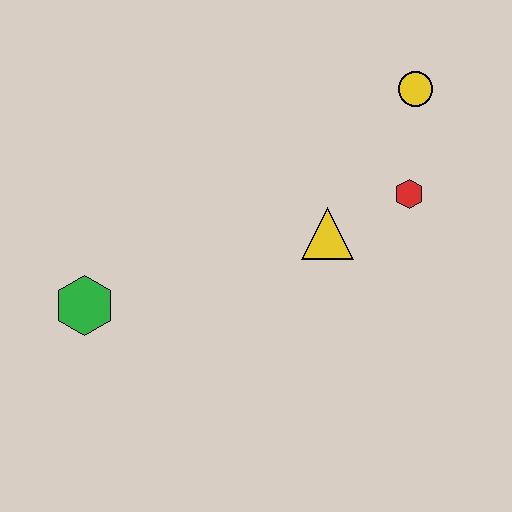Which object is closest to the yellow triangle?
The red hexagon is closest to the yellow triangle.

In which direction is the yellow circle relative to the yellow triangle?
The yellow circle is above the yellow triangle.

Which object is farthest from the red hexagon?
The green hexagon is farthest from the red hexagon.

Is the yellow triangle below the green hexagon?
No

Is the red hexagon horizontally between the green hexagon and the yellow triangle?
No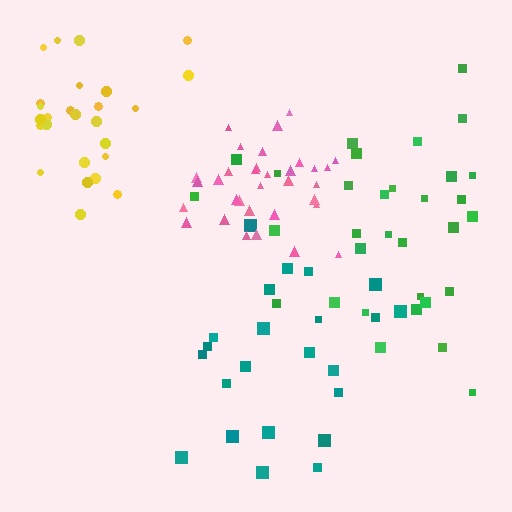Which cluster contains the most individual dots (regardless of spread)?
Pink (33).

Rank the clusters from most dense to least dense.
pink, green, yellow, teal.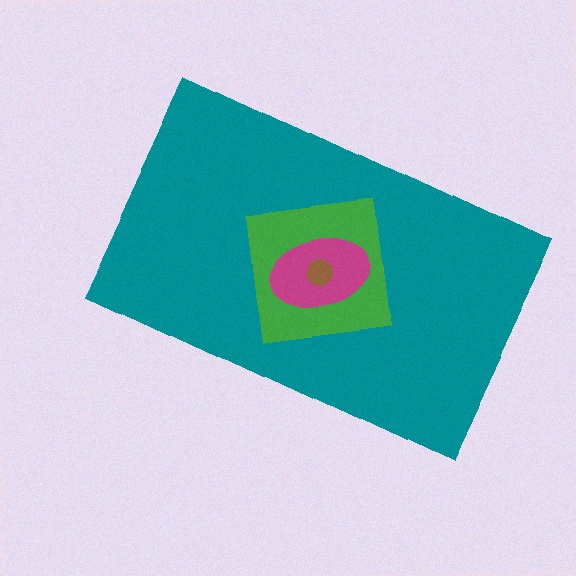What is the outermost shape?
The teal rectangle.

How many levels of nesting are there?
4.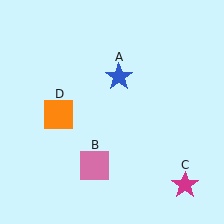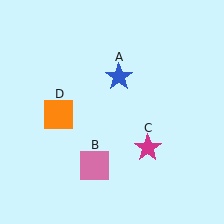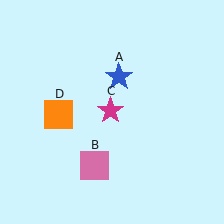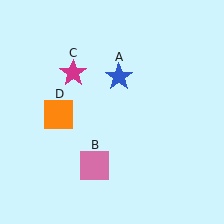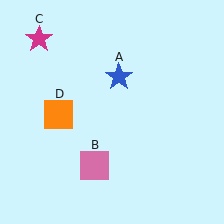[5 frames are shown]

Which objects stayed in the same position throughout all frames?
Blue star (object A) and pink square (object B) and orange square (object D) remained stationary.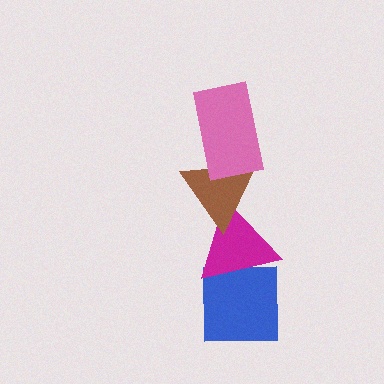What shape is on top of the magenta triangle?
The brown triangle is on top of the magenta triangle.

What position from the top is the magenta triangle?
The magenta triangle is 3rd from the top.